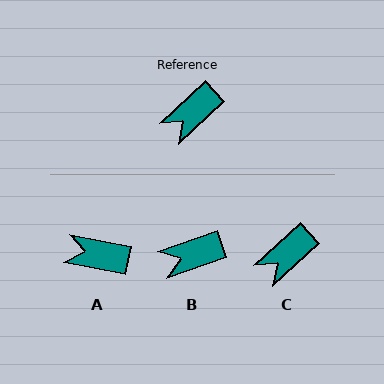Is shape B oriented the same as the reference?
No, it is off by about 23 degrees.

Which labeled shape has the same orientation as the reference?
C.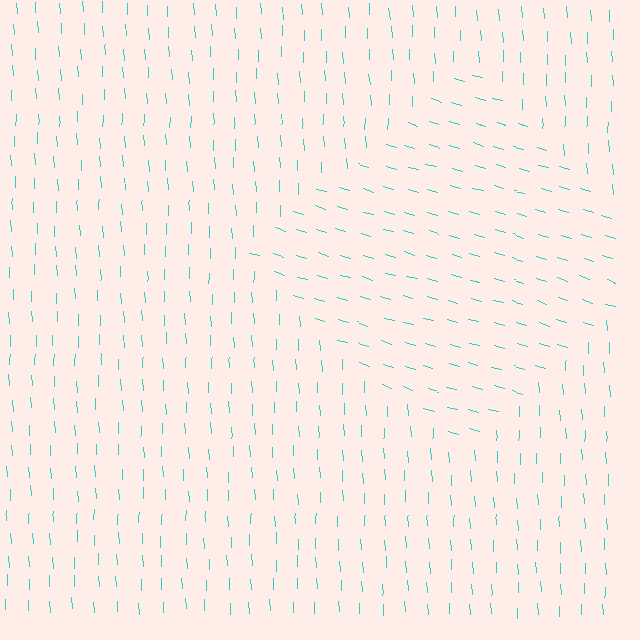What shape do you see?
I see a diamond.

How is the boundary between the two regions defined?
The boundary is defined purely by a change in line orientation (approximately 71 degrees difference). All lines are the same color and thickness.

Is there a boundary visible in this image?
Yes, there is a texture boundary formed by a change in line orientation.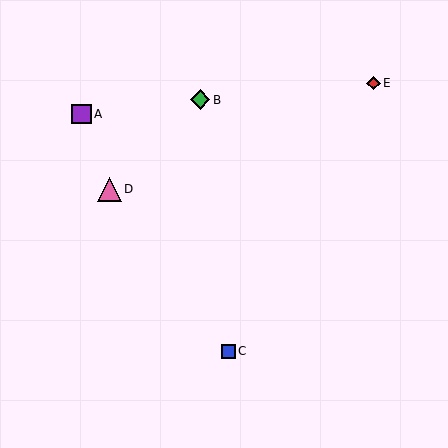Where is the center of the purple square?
The center of the purple square is at (82, 114).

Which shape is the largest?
The pink triangle (labeled D) is the largest.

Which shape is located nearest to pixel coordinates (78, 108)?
The purple square (labeled A) at (82, 114) is nearest to that location.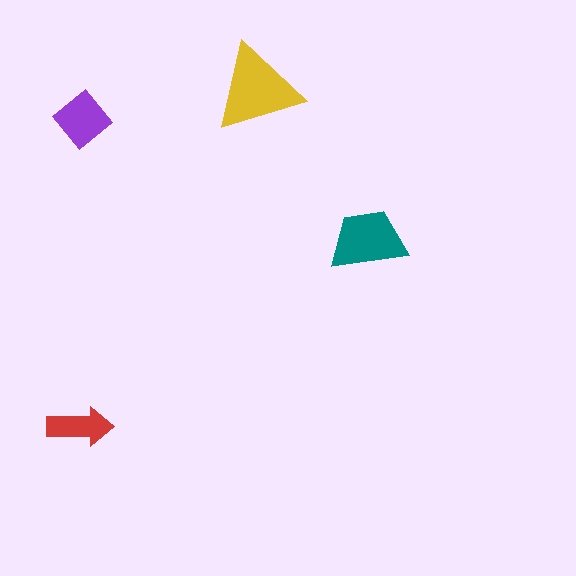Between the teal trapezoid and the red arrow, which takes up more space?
The teal trapezoid.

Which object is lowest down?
The red arrow is bottommost.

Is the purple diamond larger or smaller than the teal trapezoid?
Smaller.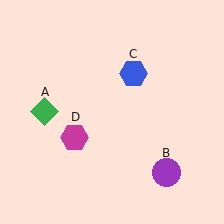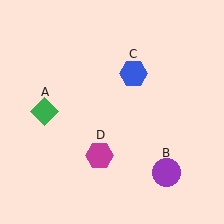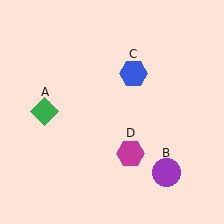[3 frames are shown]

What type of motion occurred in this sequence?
The magenta hexagon (object D) rotated counterclockwise around the center of the scene.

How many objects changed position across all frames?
1 object changed position: magenta hexagon (object D).